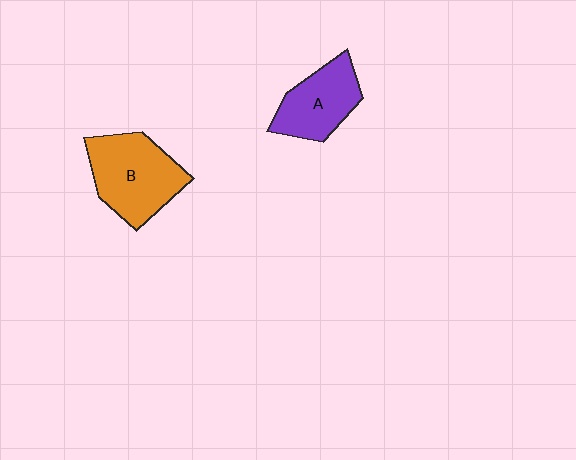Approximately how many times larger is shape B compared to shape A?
Approximately 1.3 times.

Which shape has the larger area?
Shape B (orange).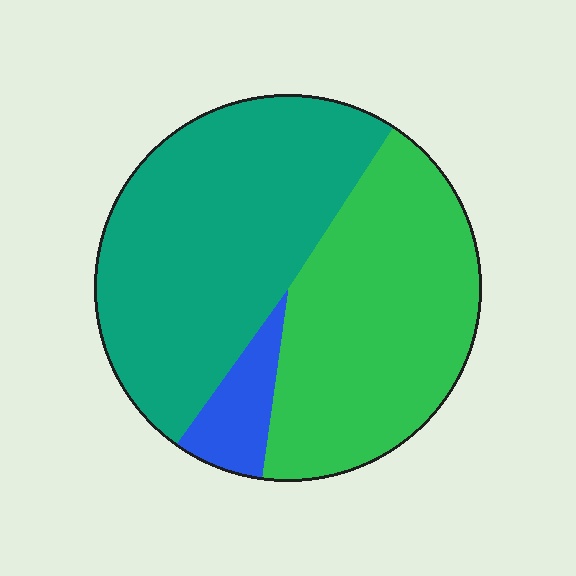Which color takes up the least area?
Blue, at roughly 10%.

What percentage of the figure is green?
Green covers around 45% of the figure.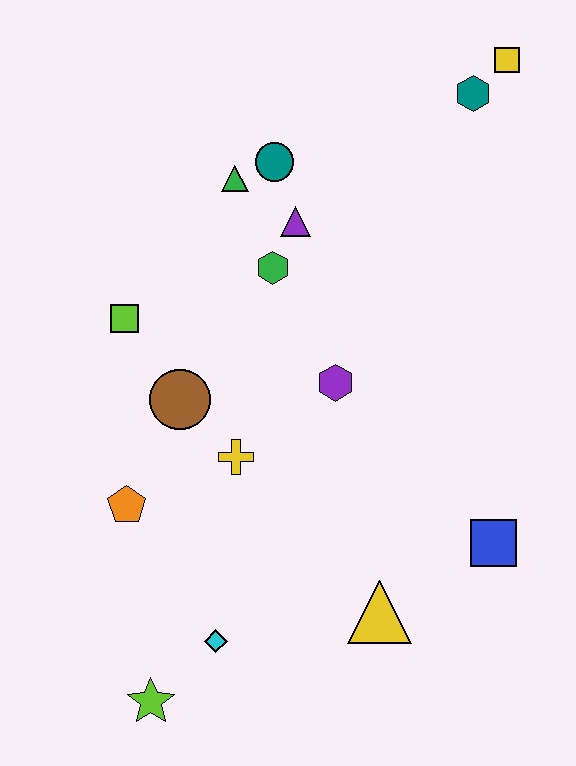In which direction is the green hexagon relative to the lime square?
The green hexagon is to the right of the lime square.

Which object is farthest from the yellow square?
The lime star is farthest from the yellow square.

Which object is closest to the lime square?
The brown circle is closest to the lime square.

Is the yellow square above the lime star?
Yes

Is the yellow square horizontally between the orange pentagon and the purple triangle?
No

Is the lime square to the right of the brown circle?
No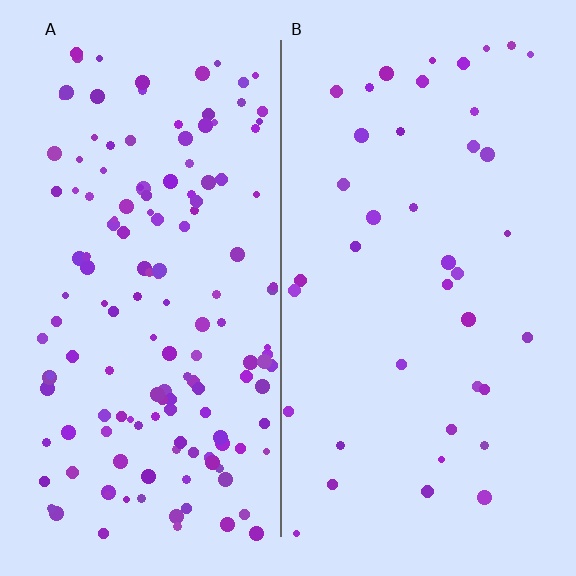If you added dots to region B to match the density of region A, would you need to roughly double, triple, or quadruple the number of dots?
Approximately quadruple.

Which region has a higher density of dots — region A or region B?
A (the left).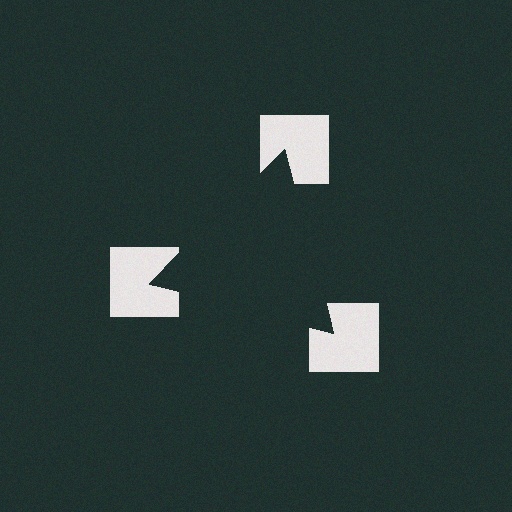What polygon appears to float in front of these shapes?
An illusory triangle — its edges are inferred from the aligned wedge cuts in the notched squares, not physically drawn.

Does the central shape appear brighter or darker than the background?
It typically appears slightly darker than the background, even though no actual brightness change is drawn.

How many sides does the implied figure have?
3 sides.